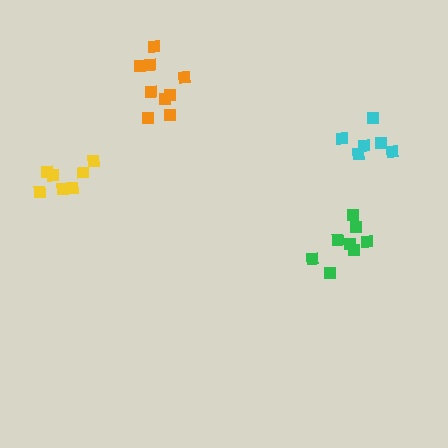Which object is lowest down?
The green cluster is bottommost.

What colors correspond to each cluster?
The clusters are colored: cyan, yellow, green, orange.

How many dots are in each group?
Group 1: 6 dots, Group 2: 7 dots, Group 3: 8 dots, Group 4: 9 dots (30 total).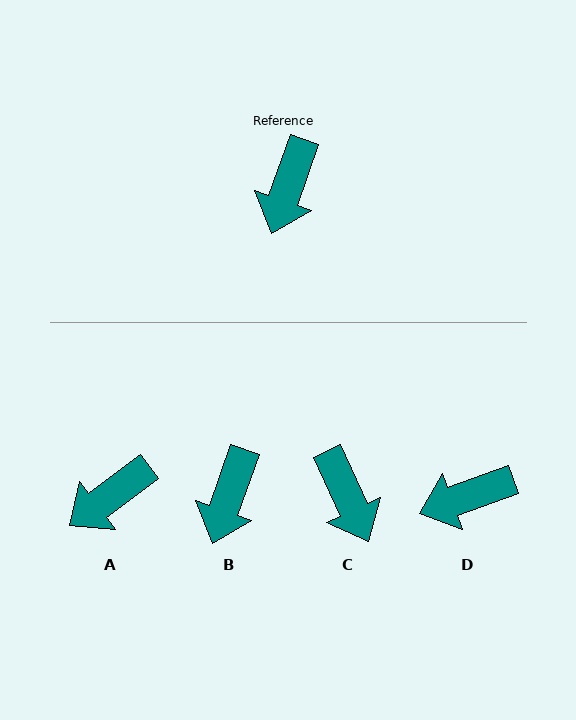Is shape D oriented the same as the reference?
No, it is off by about 50 degrees.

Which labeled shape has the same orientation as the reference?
B.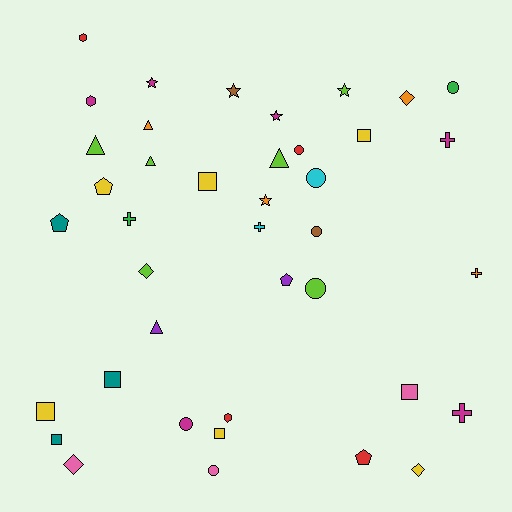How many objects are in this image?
There are 40 objects.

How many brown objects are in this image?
There are 2 brown objects.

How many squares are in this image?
There are 7 squares.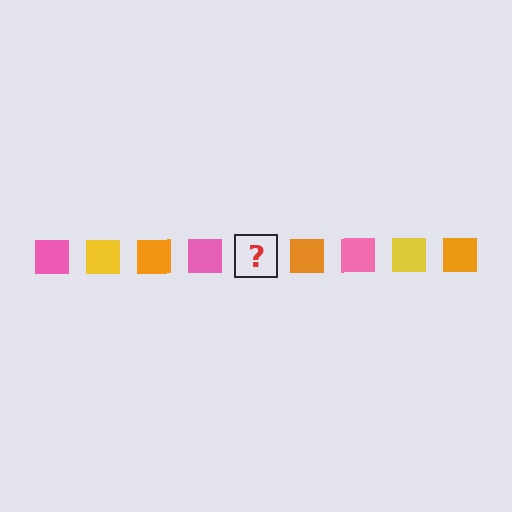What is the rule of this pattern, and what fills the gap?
The rule is that the pattern cycles through pink, yellow, orange squares. The gap should be filled with a yellow square.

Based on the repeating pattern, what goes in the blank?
The blank should be a yellow square.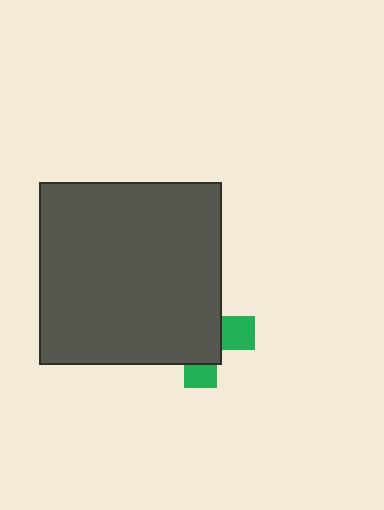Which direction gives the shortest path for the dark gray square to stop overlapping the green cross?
Moving toward the upper-left gives the shortest separation.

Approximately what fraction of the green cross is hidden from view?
Roughly 70% of the green cross is hidden behind the dark gray square.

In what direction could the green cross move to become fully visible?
The green cross could move toward the lower-right. That would shift it out from behind the dark gray square entirely.